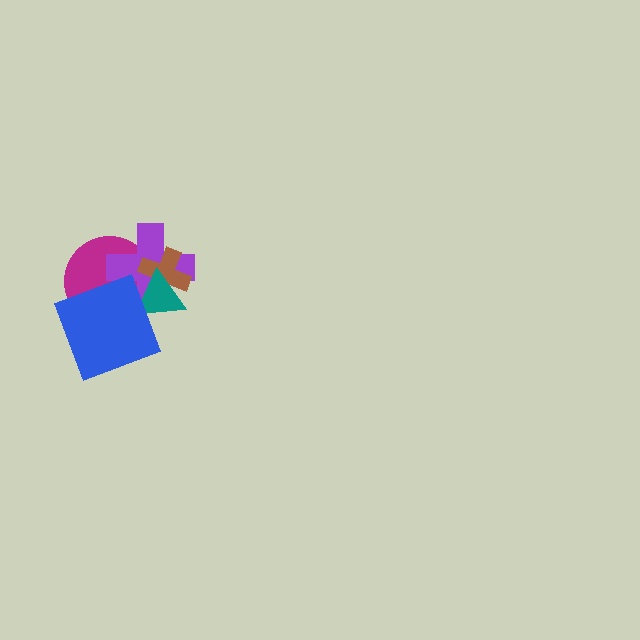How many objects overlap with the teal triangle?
4 objects overlap with the teal triangle.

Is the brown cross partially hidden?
Yes, it is partially covered by another shape.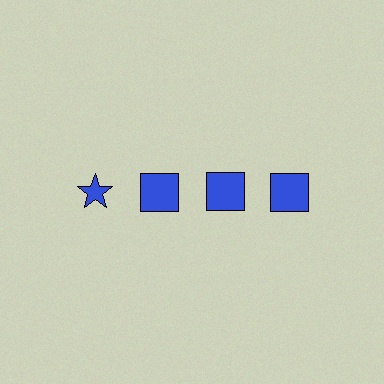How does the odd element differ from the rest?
It has a different shape: star instead of square.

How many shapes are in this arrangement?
There are 4 shapes arranged in a grid pattern.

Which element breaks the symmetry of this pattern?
The blue star in the top row, leftmost column breaks the symmetry. All other shapes are blue squares.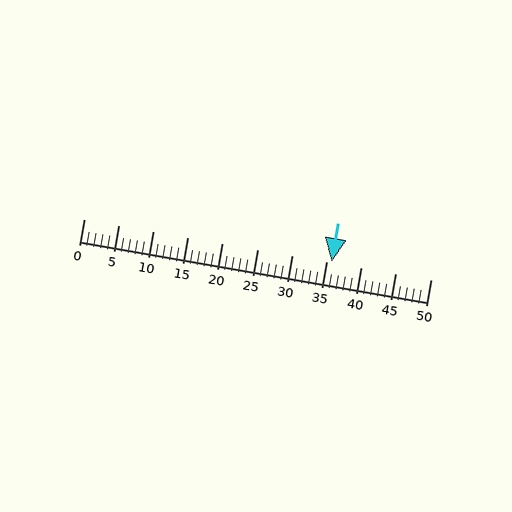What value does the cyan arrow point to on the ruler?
The cyan arrow points to approximately 36.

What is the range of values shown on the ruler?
The ruler shows values from 0 to 50.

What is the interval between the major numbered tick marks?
The major tick marks are spaced 5 units apart.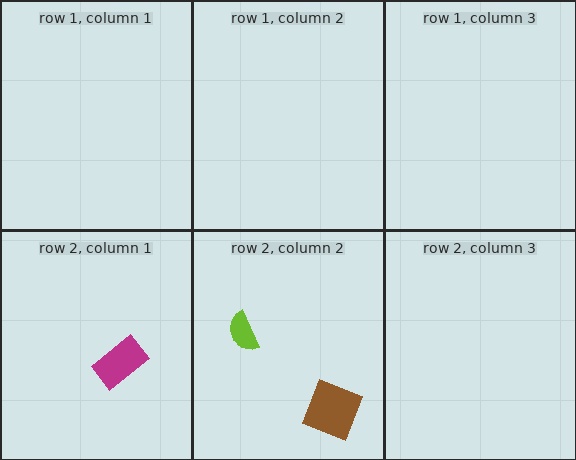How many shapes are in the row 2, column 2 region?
2.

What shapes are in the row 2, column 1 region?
The magenta rectangle.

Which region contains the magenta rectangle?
The row 2, column 1 region.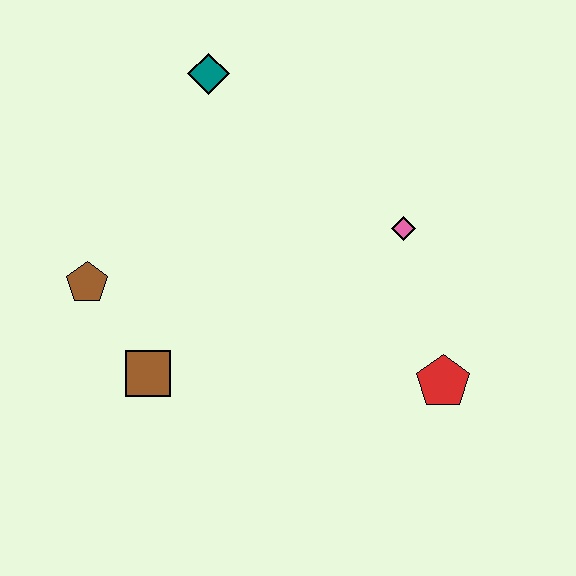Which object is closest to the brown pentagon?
The brown square is closest to the brown pentagon.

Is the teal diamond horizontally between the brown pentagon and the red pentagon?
Yes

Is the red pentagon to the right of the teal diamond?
Yes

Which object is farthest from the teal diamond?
The red pentagon is farthest from the teal diamond.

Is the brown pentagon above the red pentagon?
Yes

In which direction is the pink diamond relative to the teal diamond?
The pink diamond is to the right of the teal diamond.